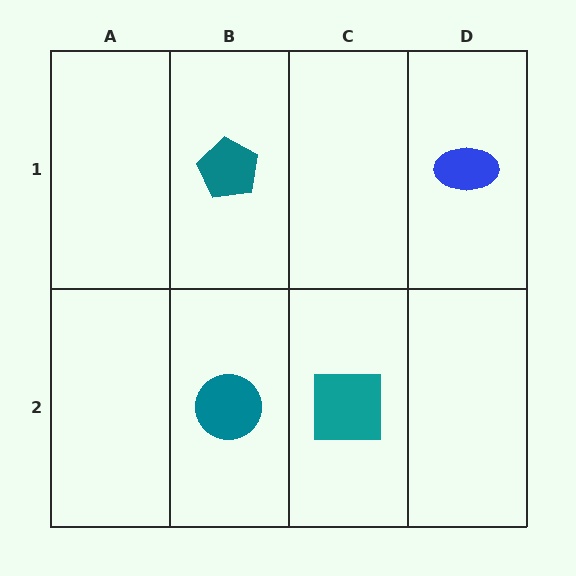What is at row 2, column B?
A teal circle.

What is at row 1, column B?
A teal pentagon.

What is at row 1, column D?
A blue ellipse.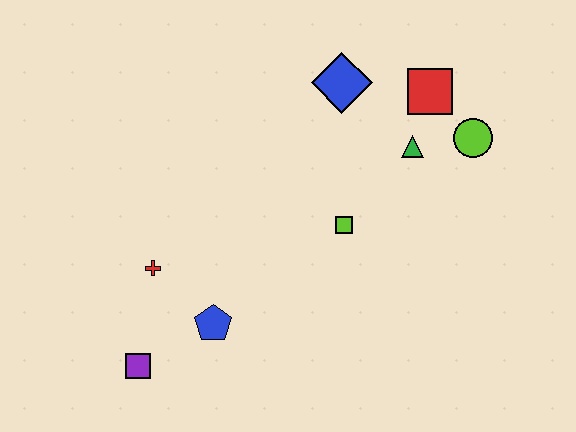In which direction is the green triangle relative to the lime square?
The green triangle is above the lime square.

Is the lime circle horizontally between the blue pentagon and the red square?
No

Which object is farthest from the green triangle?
The purple square is farthest from the green triangle.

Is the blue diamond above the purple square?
Yes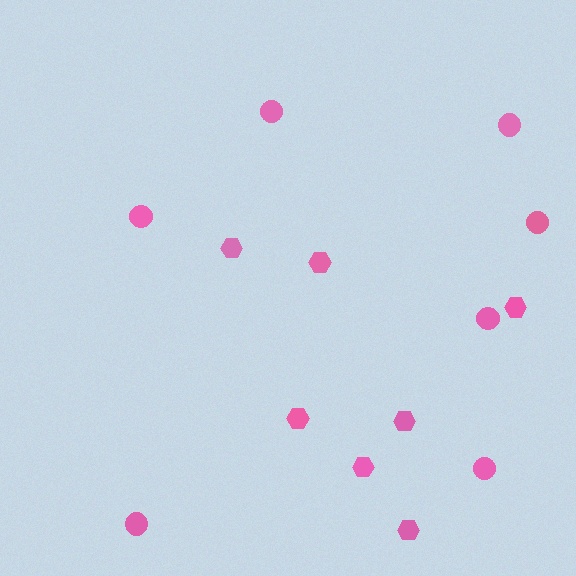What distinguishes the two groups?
There are 2 groups: one group of hexagons (7) and one group of circles (7).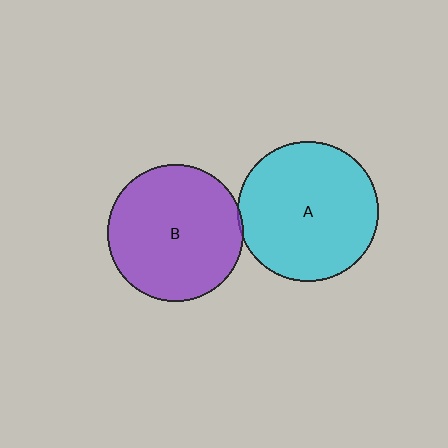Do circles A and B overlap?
Yes.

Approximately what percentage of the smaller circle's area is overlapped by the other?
Approximately 5%.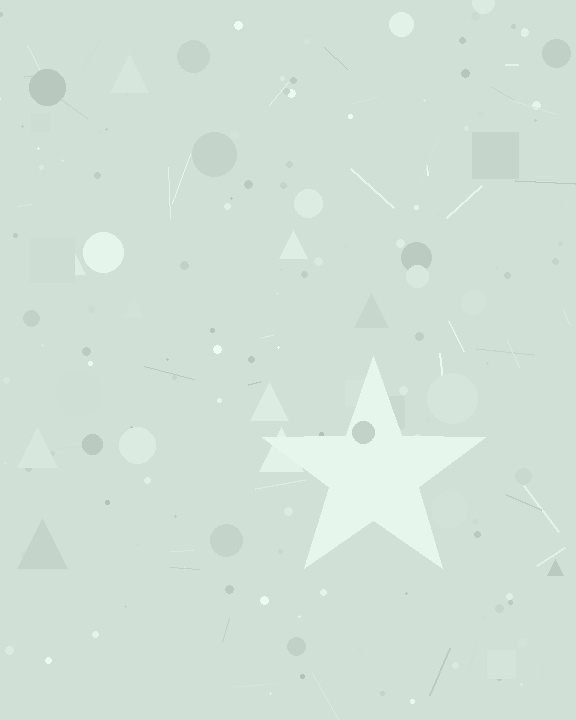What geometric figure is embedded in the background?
A star is embedded in the background.